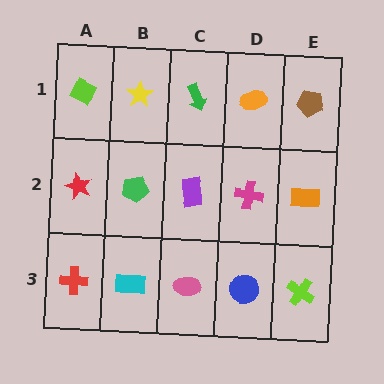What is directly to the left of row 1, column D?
A green arrow.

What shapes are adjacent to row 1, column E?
An orange rectangle (row 2, column E), an orange ellipse (row 1, column D).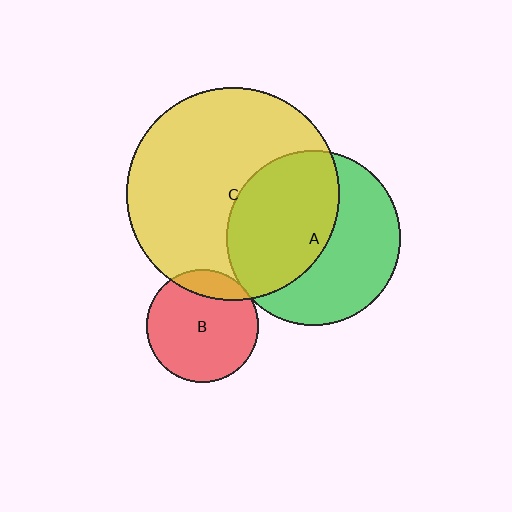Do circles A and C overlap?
Yes.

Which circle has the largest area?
Circle C (yellow).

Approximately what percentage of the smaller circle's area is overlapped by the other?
Approximately 50%.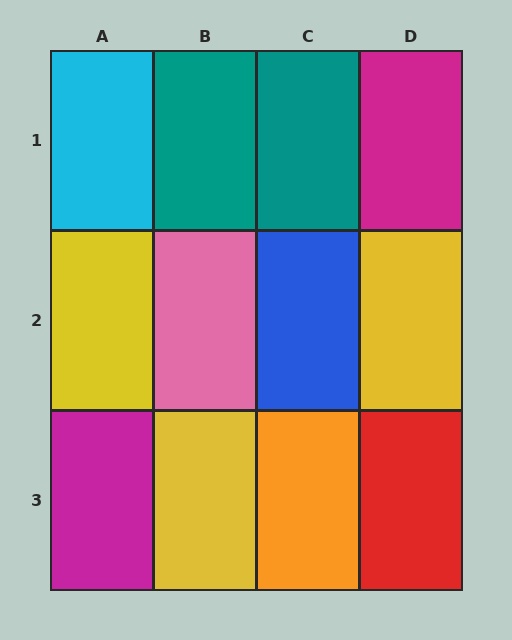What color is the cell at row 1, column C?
Teal.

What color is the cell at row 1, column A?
Cyan.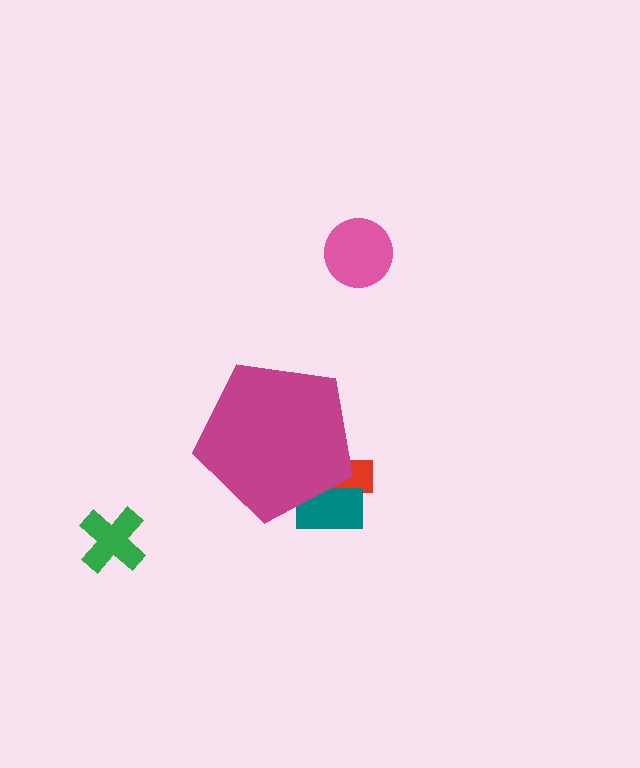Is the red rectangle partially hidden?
Yes, the red rectangle is partially hidden behind the magenta pentagon.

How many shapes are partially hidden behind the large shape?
2 shapes are partially hidden.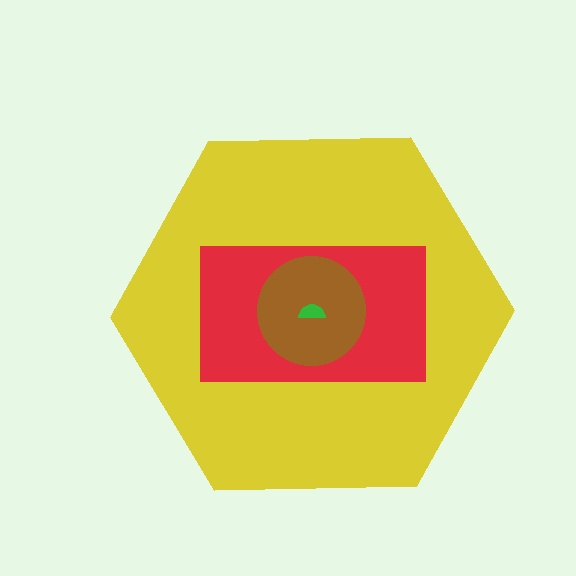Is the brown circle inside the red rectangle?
Yes.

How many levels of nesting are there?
4.